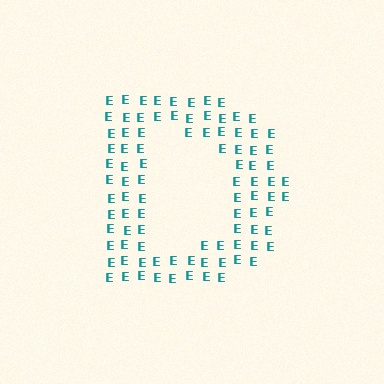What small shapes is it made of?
It is made of small letter E's.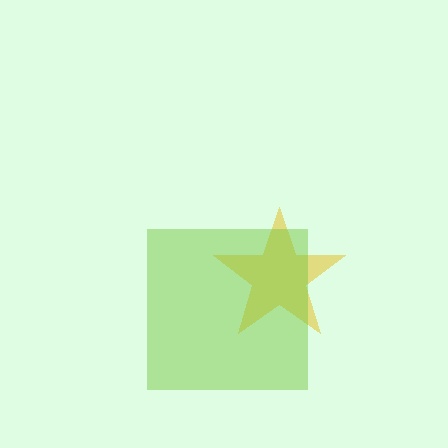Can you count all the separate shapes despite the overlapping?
Yes, there are 2 separate shapes.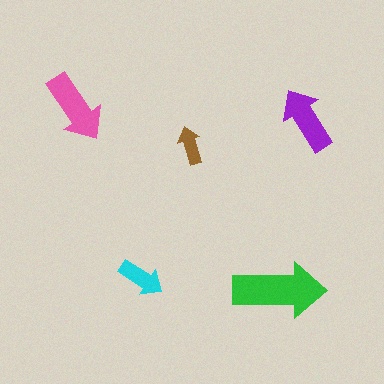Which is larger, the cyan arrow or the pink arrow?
The pink one.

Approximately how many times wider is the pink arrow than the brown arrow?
About 2 times wider.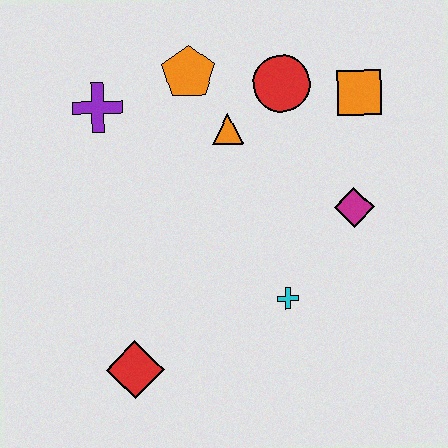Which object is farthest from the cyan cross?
The purple cross is farthest from the cyan cross.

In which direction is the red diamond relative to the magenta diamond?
The red diamond is to the left of the magenta diamond.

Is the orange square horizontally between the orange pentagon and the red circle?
No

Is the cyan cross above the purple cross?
No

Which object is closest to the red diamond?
The cyan cross is closest to the red diamond.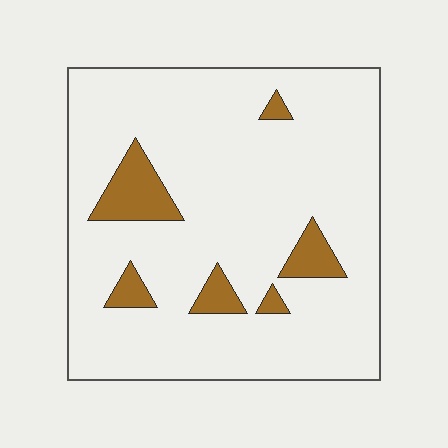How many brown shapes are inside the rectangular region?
6.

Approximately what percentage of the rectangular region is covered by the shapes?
Approximately 10%.